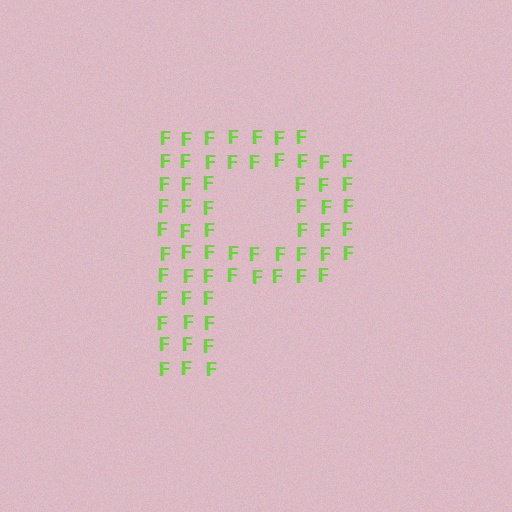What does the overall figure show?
The overall figure shows the letter P.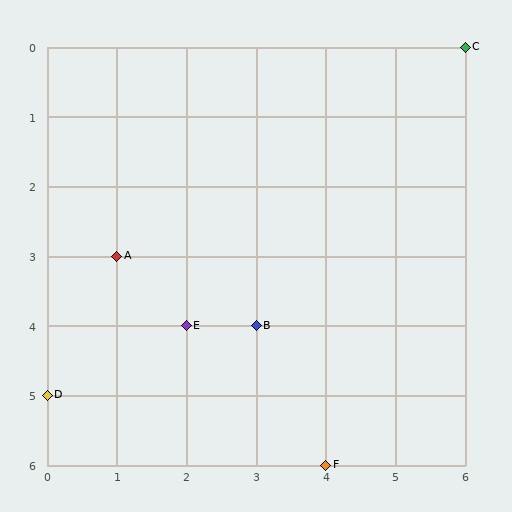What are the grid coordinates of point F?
Point F is at grid coordinates (4, 6).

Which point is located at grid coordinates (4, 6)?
Point F is at (4, 6).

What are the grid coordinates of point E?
Point E is at grid coordinates (2, 4).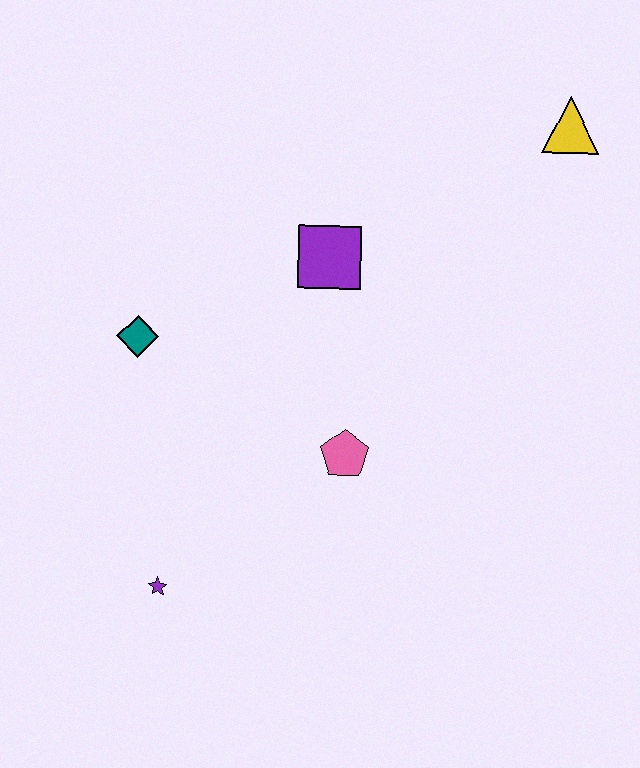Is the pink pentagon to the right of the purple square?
Yes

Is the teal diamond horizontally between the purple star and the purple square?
No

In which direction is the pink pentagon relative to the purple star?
The pink pentagon is to the right of the purple star.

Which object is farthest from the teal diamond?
The yellow triangle is farthest from the teal diamond.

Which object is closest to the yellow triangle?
The purple square is closest to the yellow triangle.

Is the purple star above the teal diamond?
No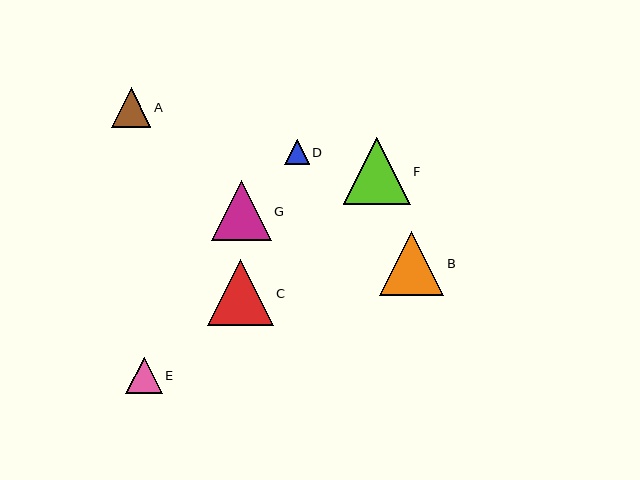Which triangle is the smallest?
Triangle D is the smallest with a size of approximately 25 pixels.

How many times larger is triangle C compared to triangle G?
Triangle C is approximately 1.1 times the size of triangle G.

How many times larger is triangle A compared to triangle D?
Triangle A is approximately 1.6 times the size of triangle D.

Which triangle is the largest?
Triangle F is the largest with a size of approximately 67 pixels.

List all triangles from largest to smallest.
From largest to smallest: F, C, B, G, A, E, D.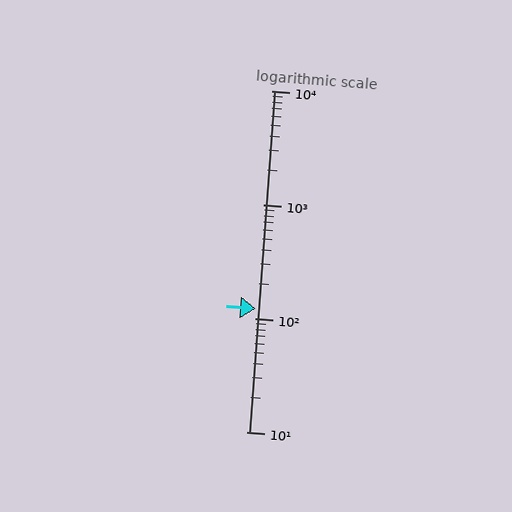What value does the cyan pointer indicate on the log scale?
The pointer indicates approximately 120.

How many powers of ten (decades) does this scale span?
The scale spans 3 decades, from 10 to 10000.